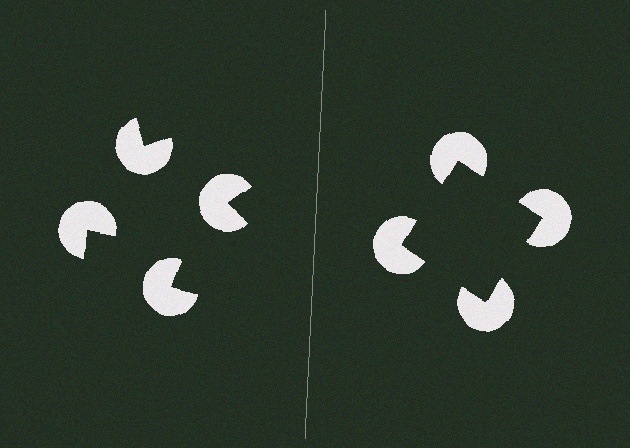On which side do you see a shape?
An illusory square appears on the right side. On the left side the wedge cuts are rotated, so no coherent shape forms.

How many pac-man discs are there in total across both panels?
8 — 4 on each side.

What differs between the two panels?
The pac-man discs are positioned identically on both sides; only the wedge orientations differ. On the right they align to a square; on the left they are misaligned.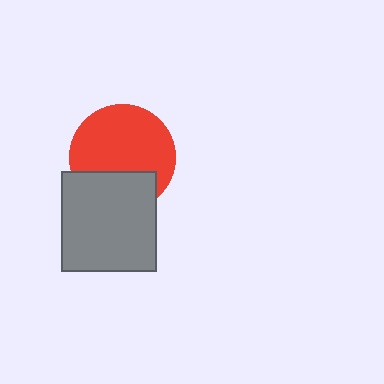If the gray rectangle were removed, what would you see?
You would see the complete red circle.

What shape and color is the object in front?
The object in front is a gray rectangle.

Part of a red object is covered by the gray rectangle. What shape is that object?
It is a circle.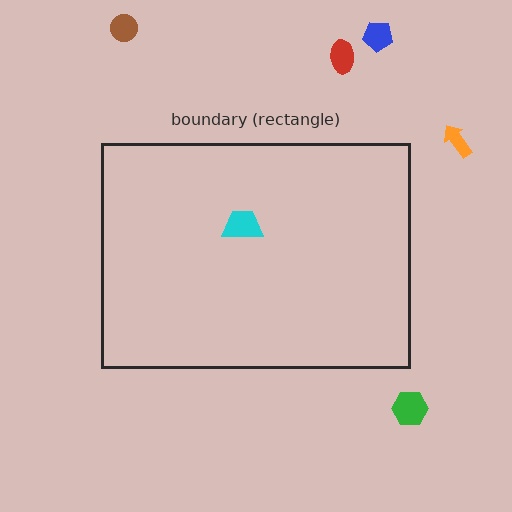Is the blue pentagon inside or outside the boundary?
Outside.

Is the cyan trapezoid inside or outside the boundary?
Inside.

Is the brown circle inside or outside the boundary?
Outside.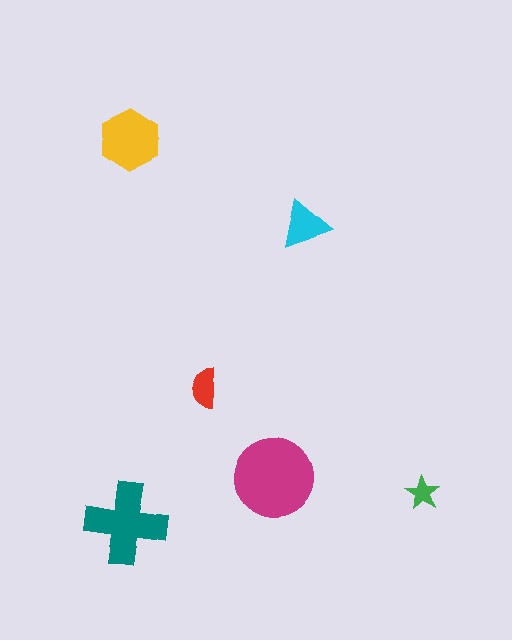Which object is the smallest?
The green star.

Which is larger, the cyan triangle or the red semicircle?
The cyan triangle.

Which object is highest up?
The yellow hexagon is topmost.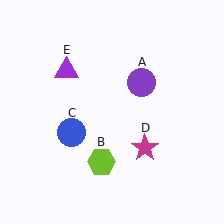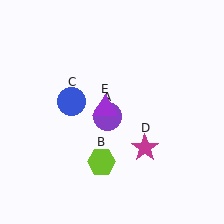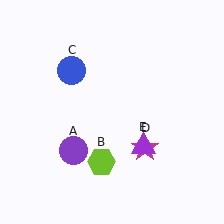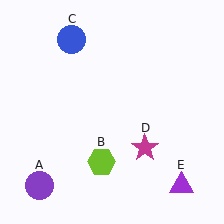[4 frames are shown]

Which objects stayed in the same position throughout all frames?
Lime hexagon (object B) and magenta star (object D) remained stationary.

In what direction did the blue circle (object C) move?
The blue circle (object C) moved up.